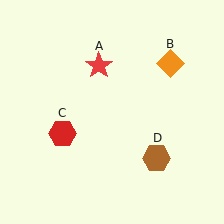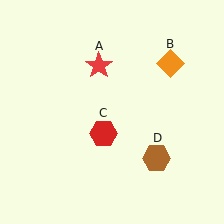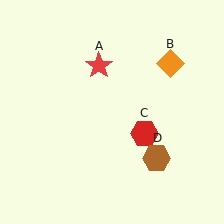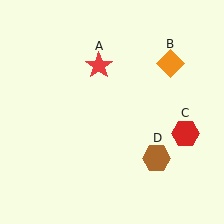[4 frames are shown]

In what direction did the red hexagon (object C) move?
The red hexagon (object C) moved right.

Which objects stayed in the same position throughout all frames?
Red star (object A) and orange diamond (object B) and brown hexagon (object D) remained stationary.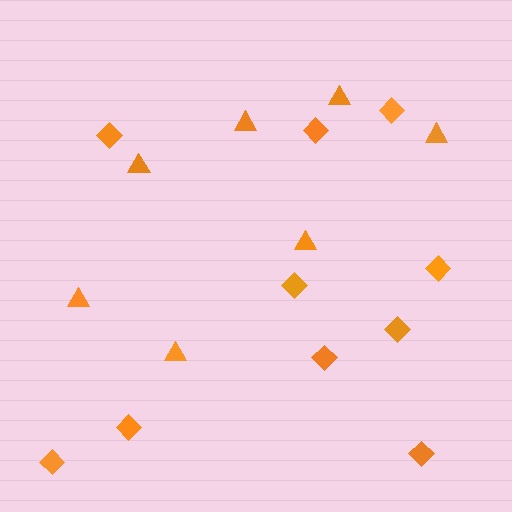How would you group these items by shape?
There are 2 groups: one group of triangles (7) and one group of diamonds (10).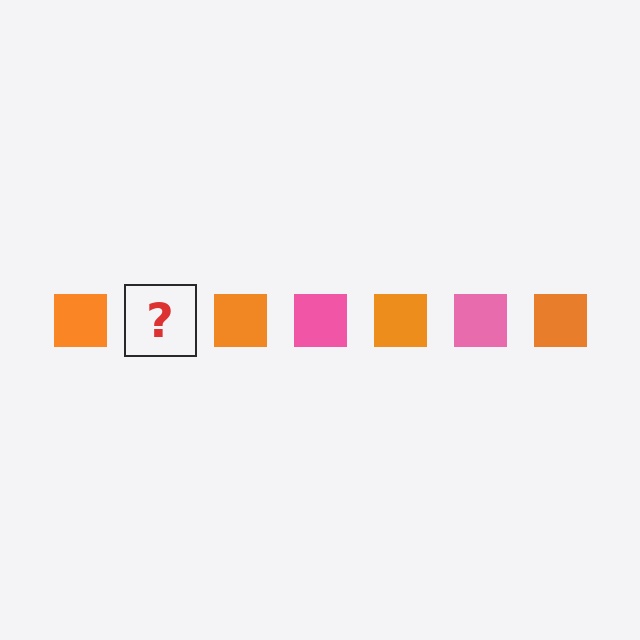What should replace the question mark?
The question mark should be replaced with a pink square.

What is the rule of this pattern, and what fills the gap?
The rule is that the pattern cycles through orange, pink squares. The gap should be filled with a pink square.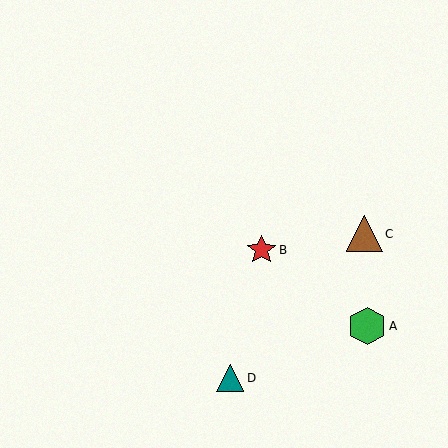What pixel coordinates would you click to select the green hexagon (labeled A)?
Click at (367, 326) to select the green hexagon A.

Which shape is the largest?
The green hexagon (labeled A) is the largest.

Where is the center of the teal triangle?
The center of the teal triangle is at (230, 378).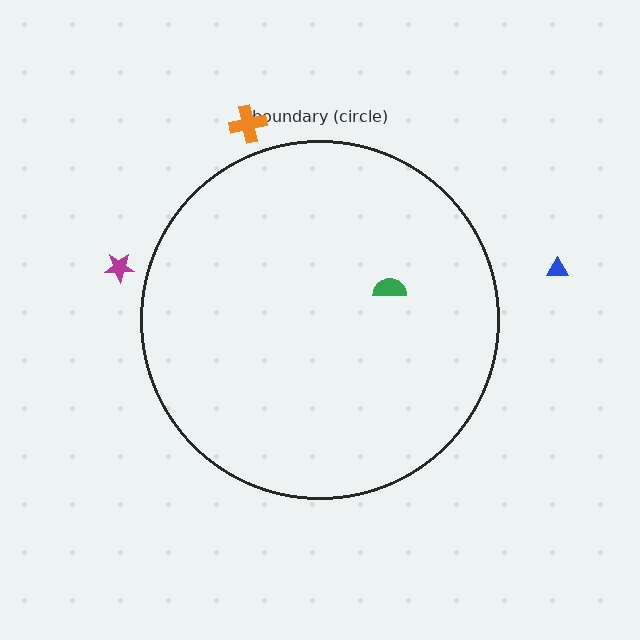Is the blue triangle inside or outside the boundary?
Outside.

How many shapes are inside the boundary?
1 inside, 3 outside.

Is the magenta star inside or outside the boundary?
Outside.